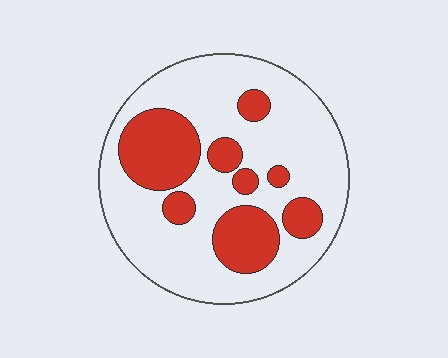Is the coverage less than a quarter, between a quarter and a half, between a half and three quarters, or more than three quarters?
Between a quarter and a half.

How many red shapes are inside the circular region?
8.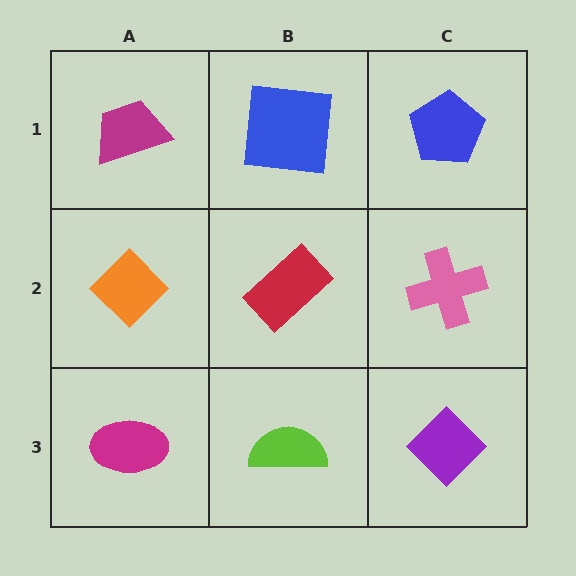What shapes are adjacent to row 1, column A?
An orange diamond (row 2, column A), a blue square (row 1, column B).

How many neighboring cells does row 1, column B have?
3.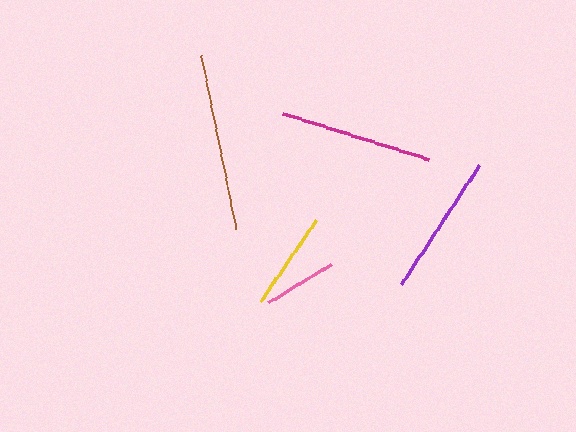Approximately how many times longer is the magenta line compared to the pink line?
The magenta line is approximately 2.1 times the length of the pink line.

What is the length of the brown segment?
The brown segment is approximately 177 pixels long.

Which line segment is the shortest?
The pink line is the shortest at approximately 73 pixels.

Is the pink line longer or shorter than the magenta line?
The magenta line is longer than the pink line.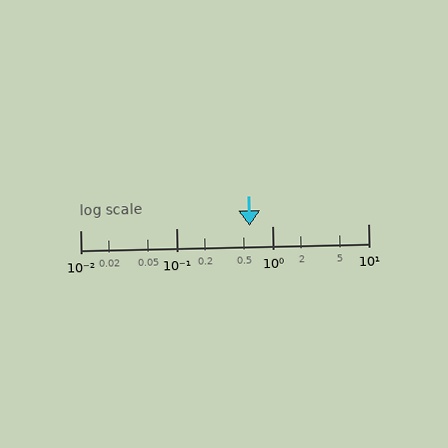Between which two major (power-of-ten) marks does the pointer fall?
The pointer is between 0.1 and 1.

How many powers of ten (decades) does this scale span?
The scale spans 3 decades, from 0.01 to 10.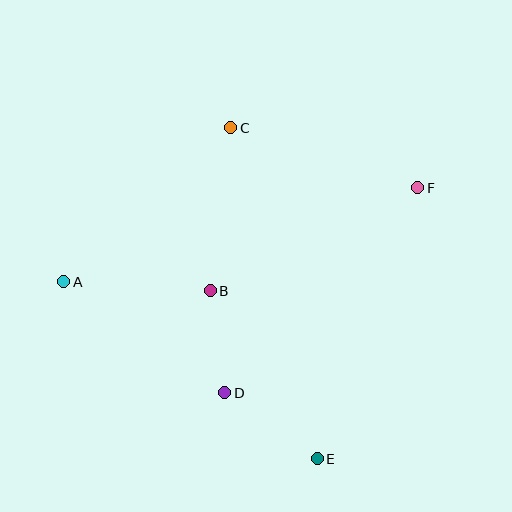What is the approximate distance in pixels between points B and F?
The distance between B and F is approximately 232 pixels.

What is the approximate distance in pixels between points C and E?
The distance between C and E is approximately 342 pixels.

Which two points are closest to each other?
Points B and D are closest to each other.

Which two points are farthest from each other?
Points A and F are farthest from each other.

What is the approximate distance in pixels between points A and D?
The distance between A and D is approximately 196 pixels.